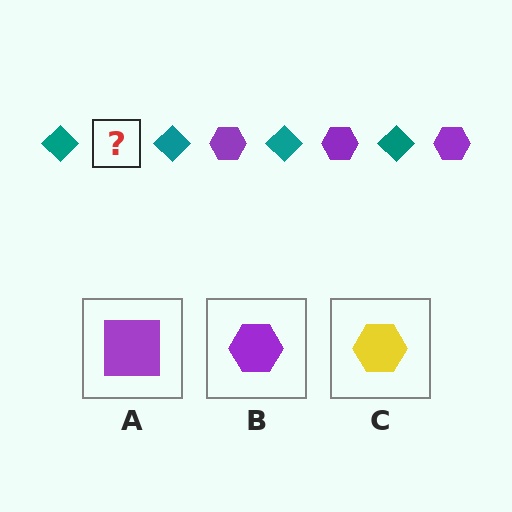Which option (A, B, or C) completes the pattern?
B.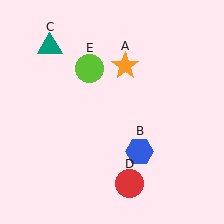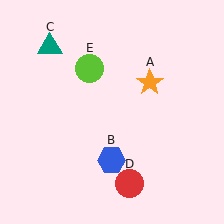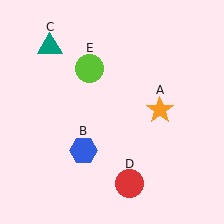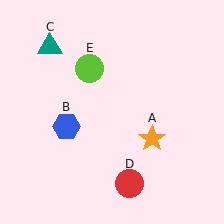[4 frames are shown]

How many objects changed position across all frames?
2 objects changed position: orange star (object A), blue hexagon (object B).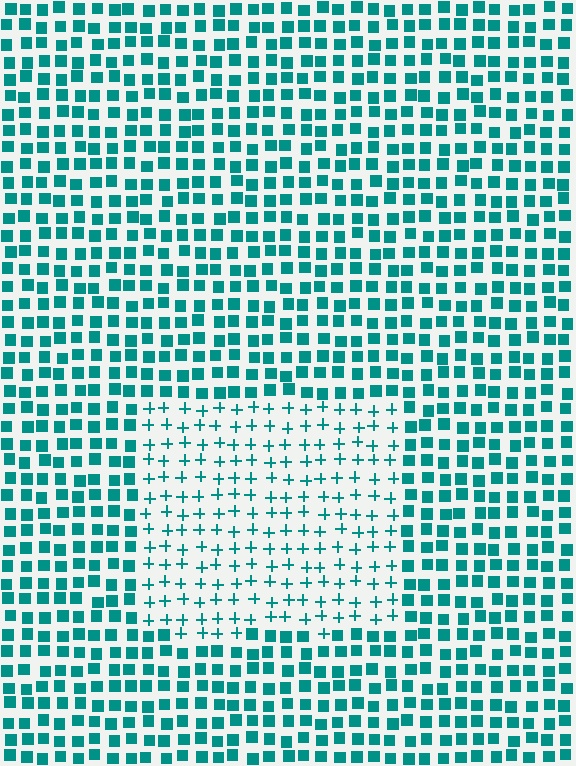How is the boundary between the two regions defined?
The boundary is defined by a change in element shape: plus signs inside vs. squares outside. All elements share the same color and spacing.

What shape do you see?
I see a rectangle.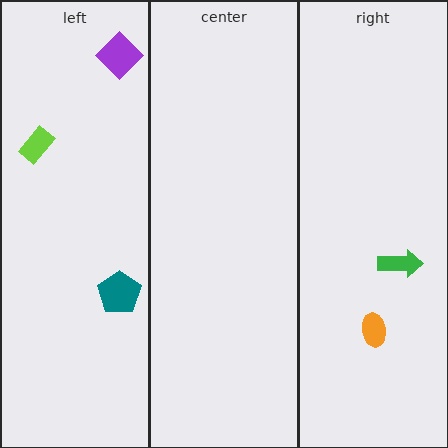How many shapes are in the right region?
2.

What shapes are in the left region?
The lime rectangle, the teal pentagon, the purple diamond.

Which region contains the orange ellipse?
The right region.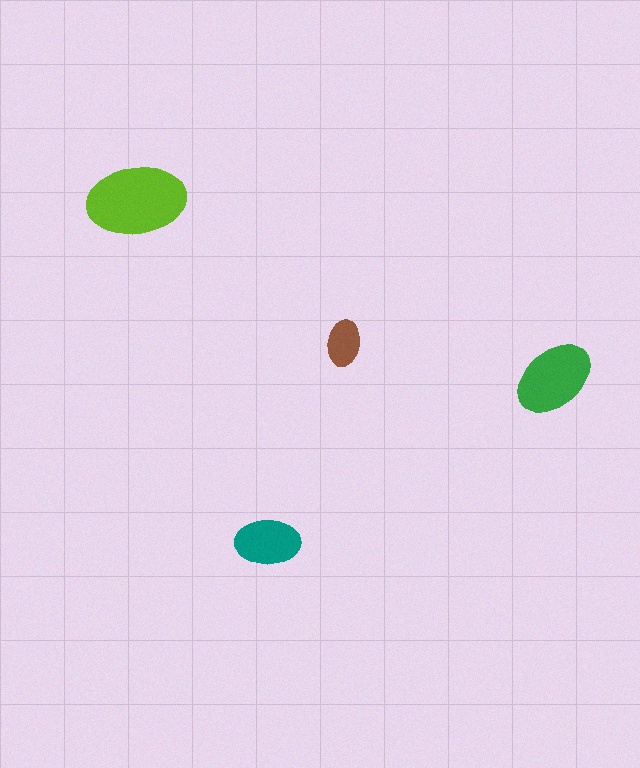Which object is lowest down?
The teal ellipse is bottommost.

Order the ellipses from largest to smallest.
the lime one, the green one, the teal one, the brown one.